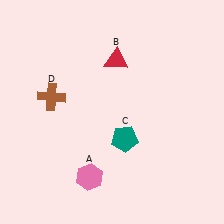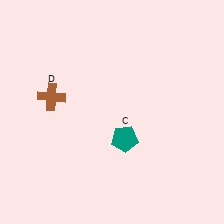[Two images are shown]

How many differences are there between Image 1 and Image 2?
There are 2 differences between the two images.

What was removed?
The pink hexagon (A), the red triangle (B) were removed in Image 2.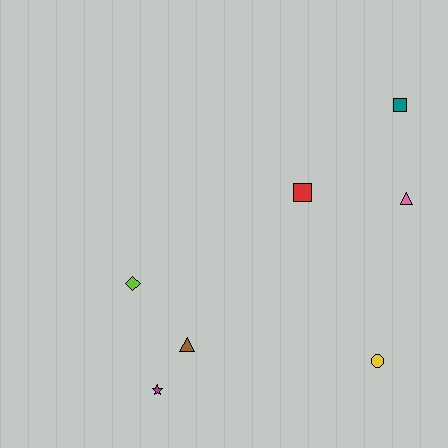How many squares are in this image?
There are 2 squares.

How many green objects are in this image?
There are no green objects.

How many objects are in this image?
There are 7 objects.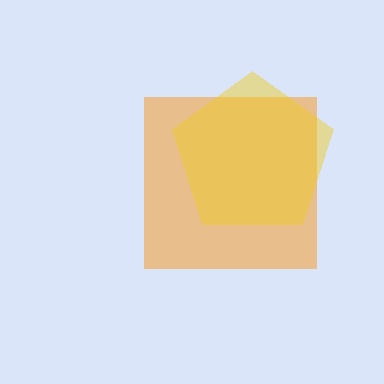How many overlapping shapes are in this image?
There are 2 overlapping shapes in the image.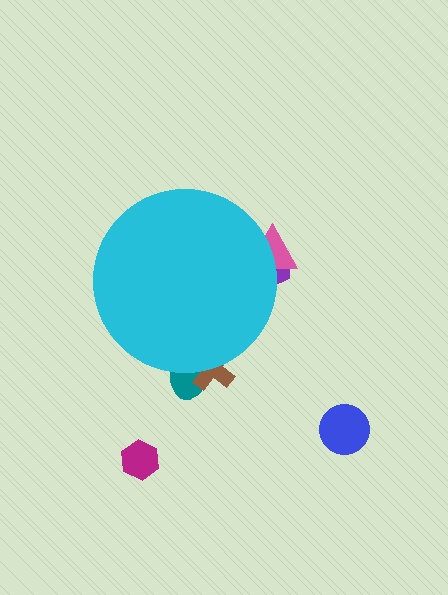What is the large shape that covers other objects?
A cyan circle.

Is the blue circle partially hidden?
No, the blue circle is fully visible.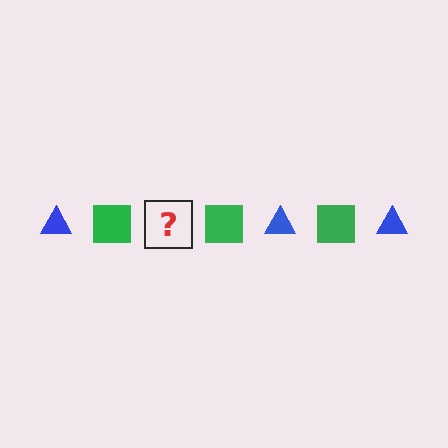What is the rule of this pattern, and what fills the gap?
The rule is that the pattern alternates between blue triangle and green square. The gap should be filled with a blue triangle.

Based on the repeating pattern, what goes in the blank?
The blank should be a blue triangle.